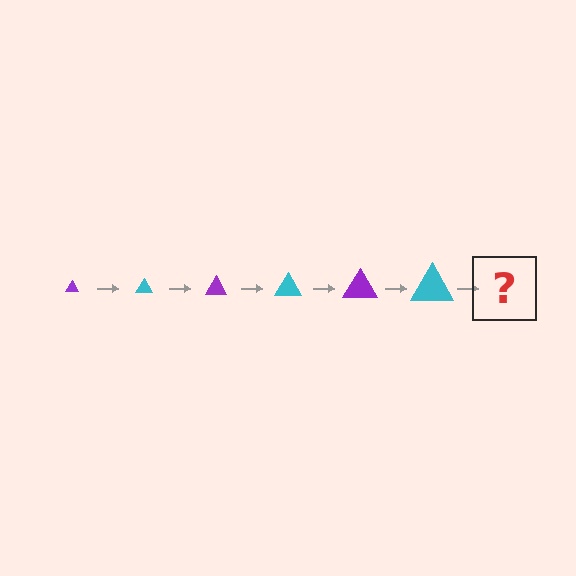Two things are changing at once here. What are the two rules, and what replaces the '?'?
The two rules are that the triangle grows larger each step and the color cycles through purple and cyan. The '?' should be a purple triangle, larger than the previous one.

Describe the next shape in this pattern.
It should be a purple triangle, larger than the previous one.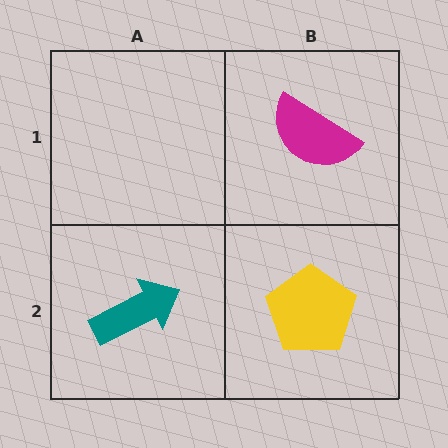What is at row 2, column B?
A yellow pentagon.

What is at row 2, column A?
A teal arrow.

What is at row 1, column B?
A magenta semicircle.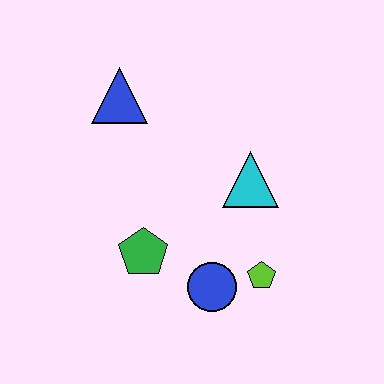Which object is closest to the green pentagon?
The blue circle is closest to the green pentagon.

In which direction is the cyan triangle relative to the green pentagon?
The cyan triangle is to the right of the green pentagon.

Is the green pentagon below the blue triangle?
Yes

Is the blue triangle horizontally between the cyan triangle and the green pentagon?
No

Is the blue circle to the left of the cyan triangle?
Yes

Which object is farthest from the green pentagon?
The blue triangle is farthest from the green pentagon.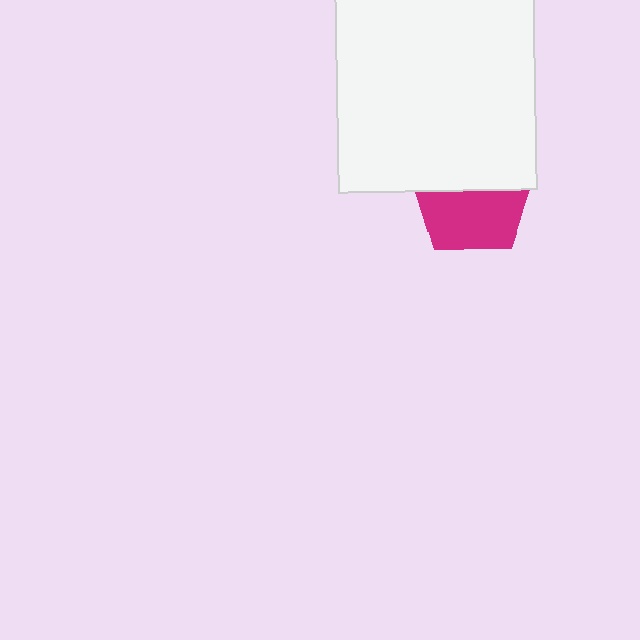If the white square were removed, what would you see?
You would see the complete magenta pentagon.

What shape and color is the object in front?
The object in front is a white square.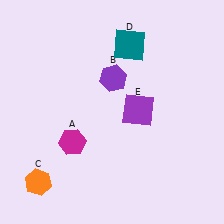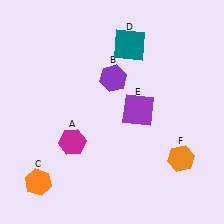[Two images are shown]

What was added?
An orange hexagon (F) was added in Image 2.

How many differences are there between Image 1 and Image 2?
There is 1 difference between the two images.